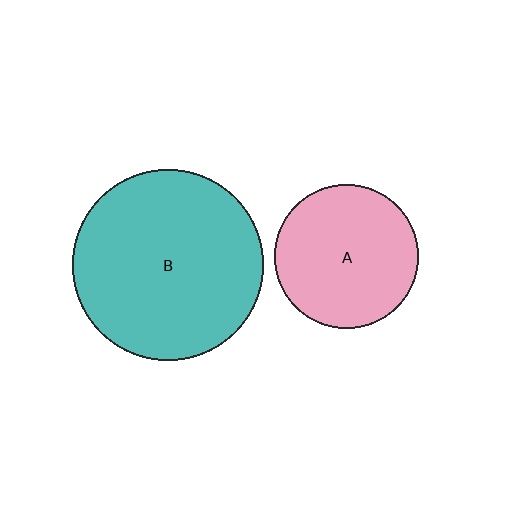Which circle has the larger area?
Circle B (teal).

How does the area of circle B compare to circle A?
Approximately 1.8 times.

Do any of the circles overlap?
No, none of the circles overlap.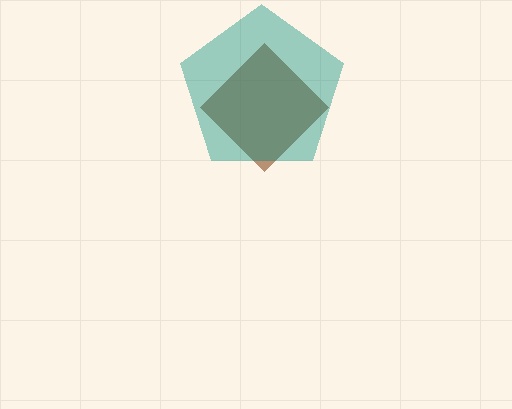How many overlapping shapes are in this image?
There are 2 overlapping shapes in the image.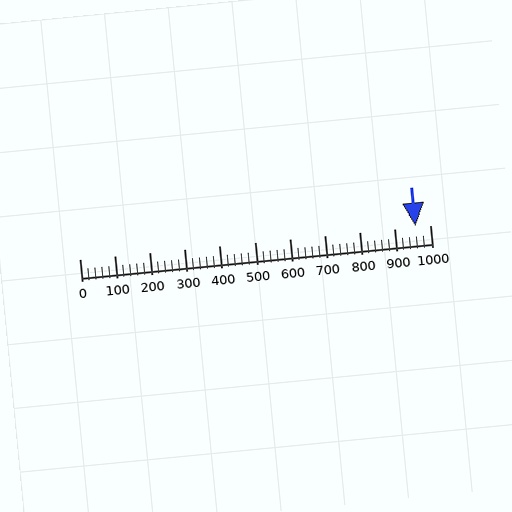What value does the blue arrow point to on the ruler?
The blue arrow points to approximately 960.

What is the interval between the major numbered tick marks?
The major tick marks are spaced 100 units apart.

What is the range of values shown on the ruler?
The ruler shows values from 0 to 1000.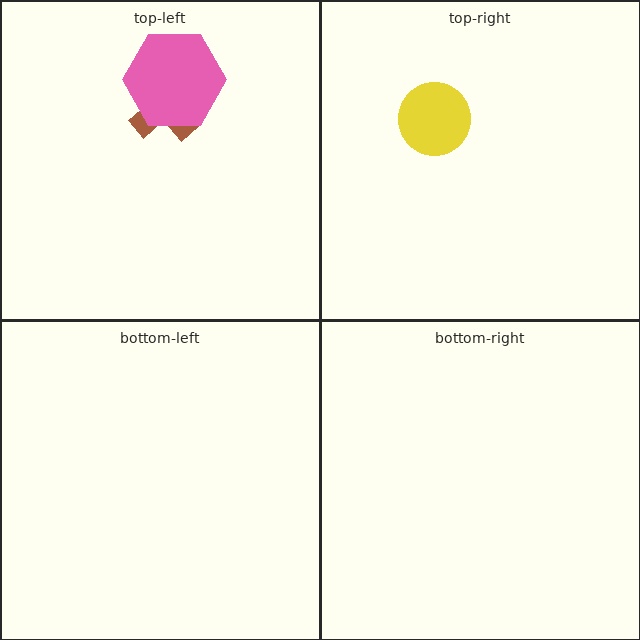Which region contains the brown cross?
The top-left region.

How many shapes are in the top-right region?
1.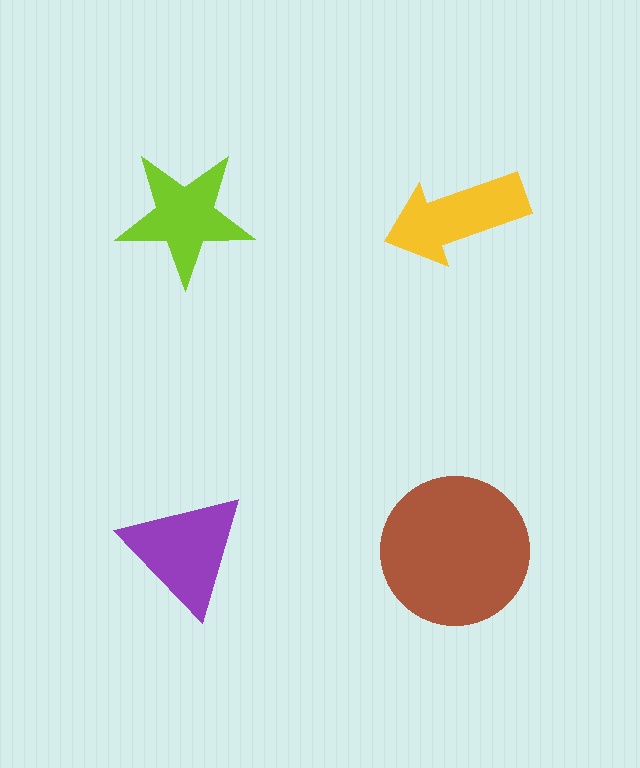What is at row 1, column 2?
A yellow arrow.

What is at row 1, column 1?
A lime star.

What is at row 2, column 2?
A brown circle.